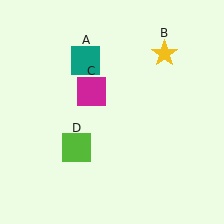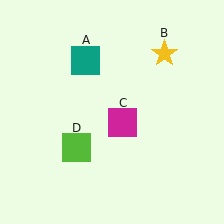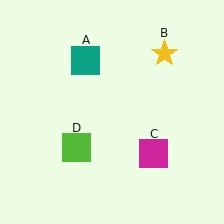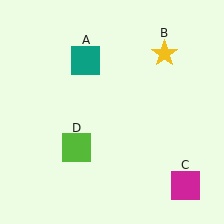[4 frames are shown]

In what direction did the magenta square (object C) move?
The magenta square (object C) moved down and to the right.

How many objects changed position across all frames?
1 object changed position: magenta square (object C).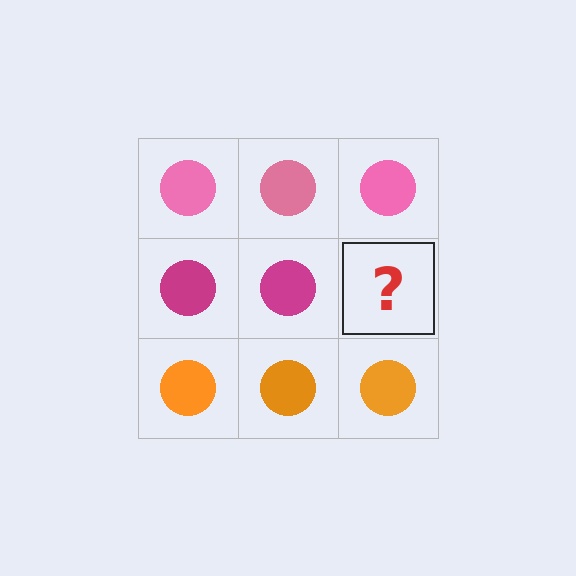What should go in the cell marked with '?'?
The missing cell should contain a magenta circle.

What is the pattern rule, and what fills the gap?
The rule is that each row has a consistent color. The gap should be filled with a magenta circle.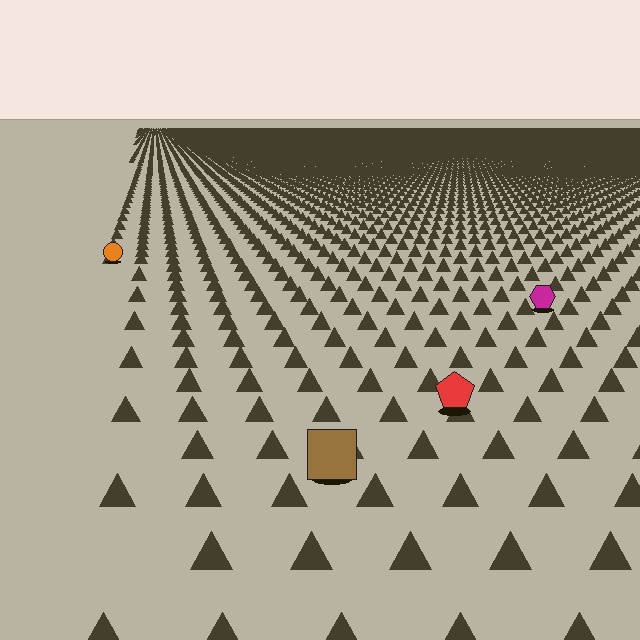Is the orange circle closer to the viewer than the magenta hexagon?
No. The magenta hexagon is closer — you can tell from the texture gradient: the ground texture is coarser near it.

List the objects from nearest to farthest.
From nearest to farthest: the brown square, the red pentagon, the magenta hexagon, the orange circle.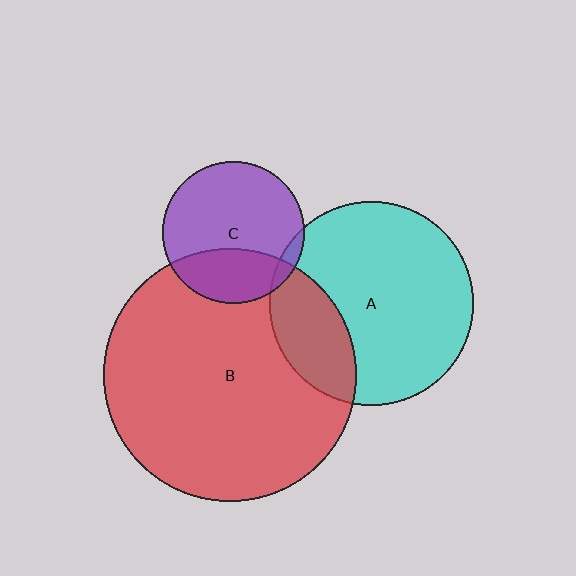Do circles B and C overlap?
Yes.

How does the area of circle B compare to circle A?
Approximately 1.5 times.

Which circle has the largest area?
Circle B (red).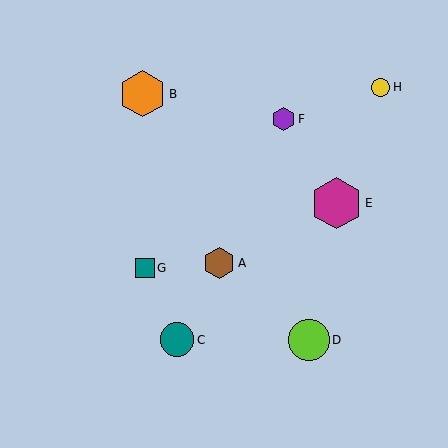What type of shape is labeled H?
Shape H is a yellow circle.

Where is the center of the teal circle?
The center of the teal circle is at (177, 340).